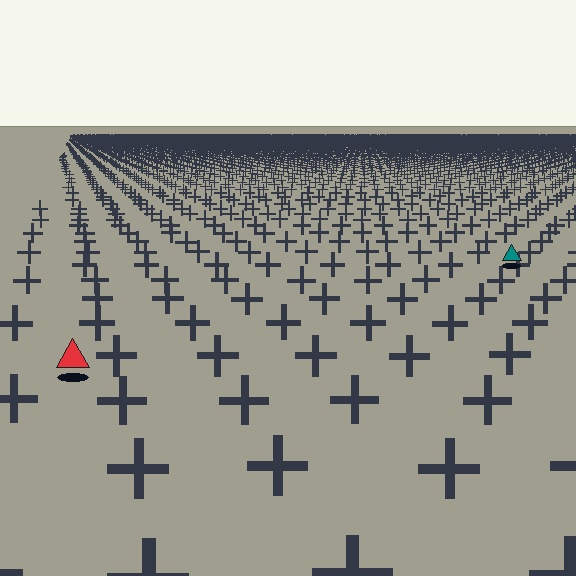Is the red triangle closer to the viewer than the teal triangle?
Yes. The red triangle is closer — you can tell from the texture gradient: the ground texture is coarser near it.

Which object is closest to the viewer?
The red triangle is closest. The texture marks near it are larger and more spread out.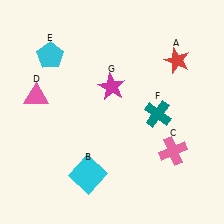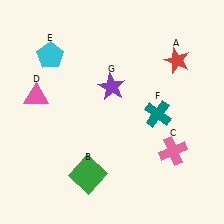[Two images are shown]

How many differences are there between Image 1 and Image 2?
There are 2 differences between the two images.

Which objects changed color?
B changed from cyan to green. G changed from magenta to purple.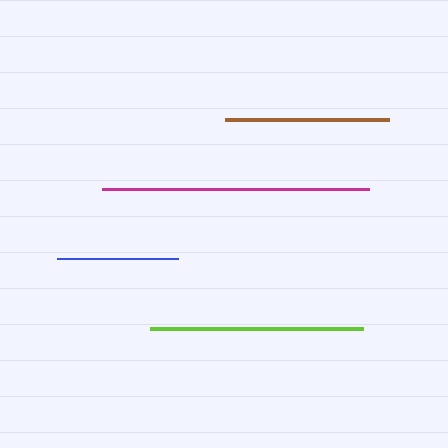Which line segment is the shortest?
The blue line is the shortest at approximately 121 pixels.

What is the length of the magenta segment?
The magenta segment is approximately 268 pixels long.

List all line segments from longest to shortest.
From longest to shortest: magenta, lime, brown, blue.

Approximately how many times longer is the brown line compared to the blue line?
The brown line is approximately 1.4 times the length of the blue line.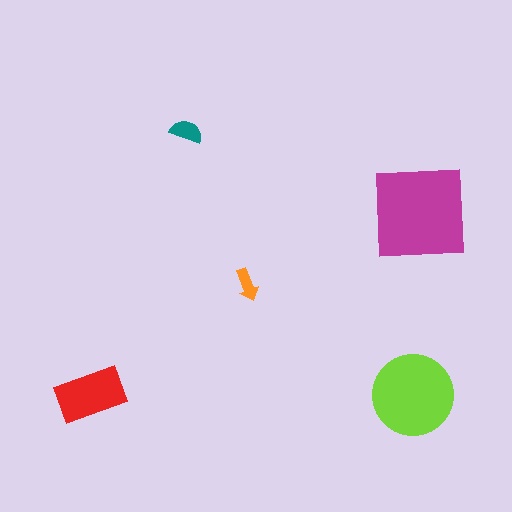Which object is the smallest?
The orange arrow.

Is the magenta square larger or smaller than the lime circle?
Larger.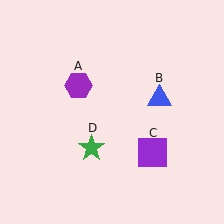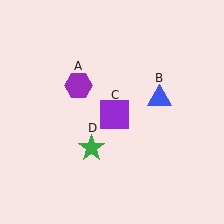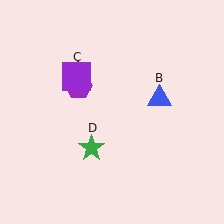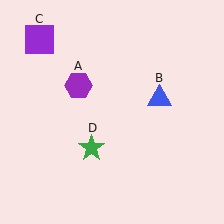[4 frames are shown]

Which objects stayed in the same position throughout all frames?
Purple hexagon (object A) and blue triangle (object B) and green star (object D) remained stationary.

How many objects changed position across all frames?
1 object changed position: purple square (object C).